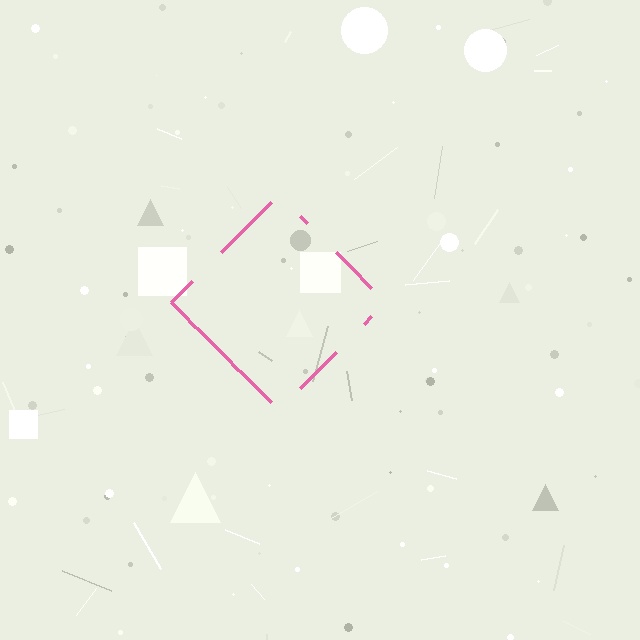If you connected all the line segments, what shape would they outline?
They would outline a diamond.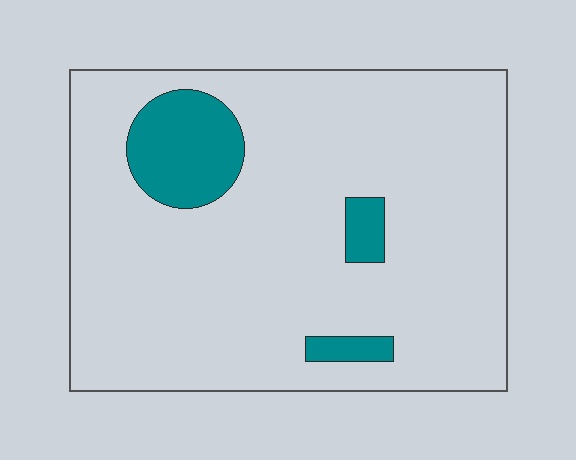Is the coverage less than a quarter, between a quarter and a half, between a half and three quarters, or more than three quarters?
Less than a quarter.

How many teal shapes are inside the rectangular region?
3.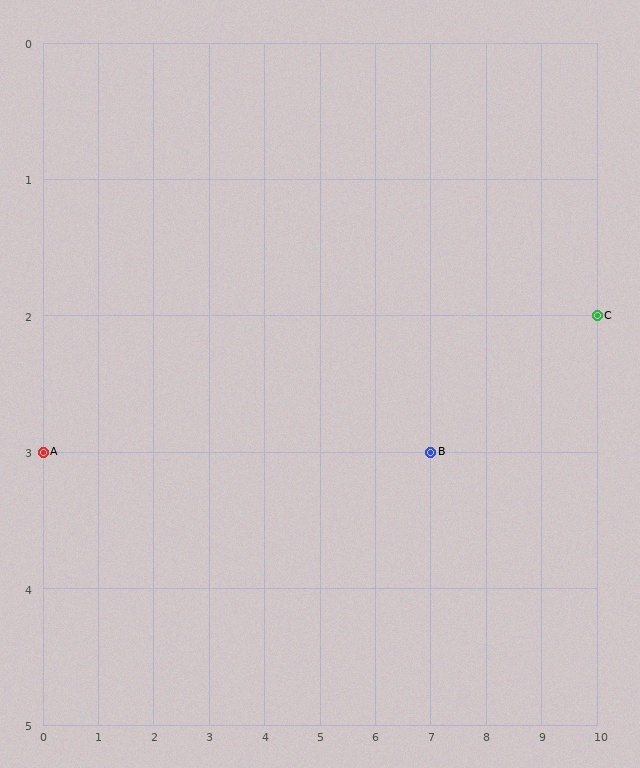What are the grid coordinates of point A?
Point A is at grid coordinates (0, 3).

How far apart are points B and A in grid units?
Points B and A are 7 columns apart.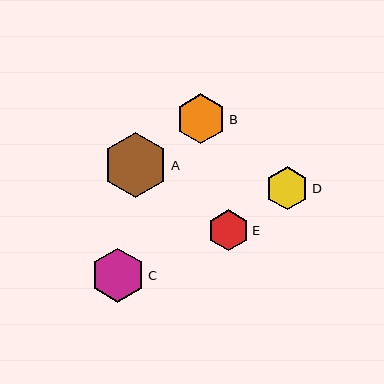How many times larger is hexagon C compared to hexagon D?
Hexagon C is approximately 1.2 times the size of hexagon D.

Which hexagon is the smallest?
Hexagon E is the smallest with a size of approximately 41 pixels.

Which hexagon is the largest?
Hexagon A is the largest with a size of approximately 65 pixels.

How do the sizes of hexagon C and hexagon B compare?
Hexagon C and hexagon B are approximately the same size.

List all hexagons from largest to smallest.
From largest to smallest: A, C, B, D, E.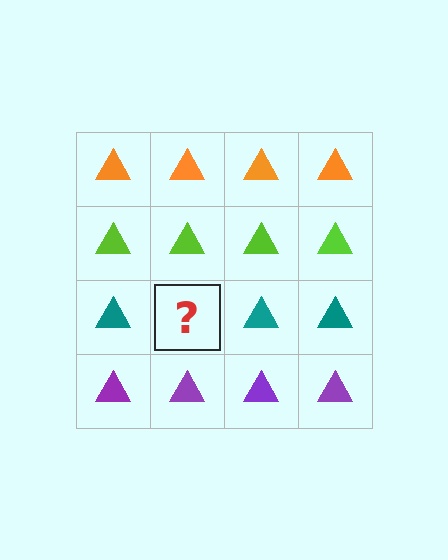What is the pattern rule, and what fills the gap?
The rule is that each row has a consistent color. The gap should be filled with a teal triangle.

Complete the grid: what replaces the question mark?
The question mark should be replaced with a teal triangle.